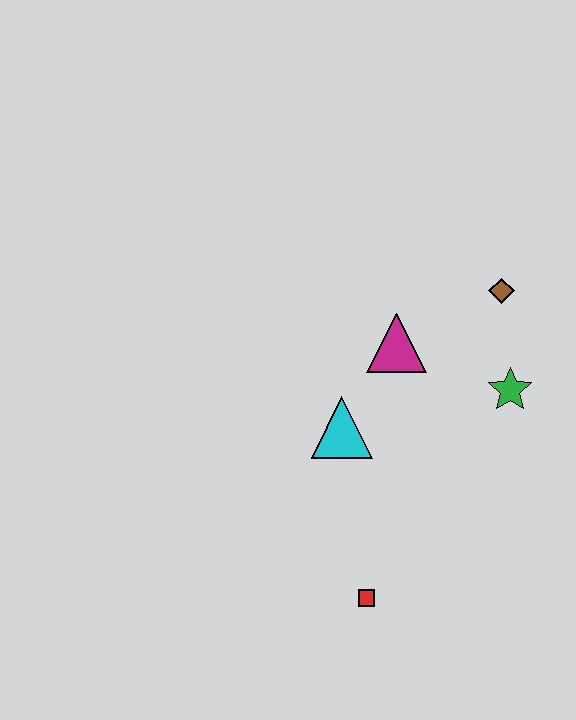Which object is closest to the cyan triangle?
The magenta triangle is closest to the cyan triangle.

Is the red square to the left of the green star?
Yes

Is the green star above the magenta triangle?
No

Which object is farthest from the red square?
The brown diamond is farthest from the red square.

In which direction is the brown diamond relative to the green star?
The brown diamond is above the green star.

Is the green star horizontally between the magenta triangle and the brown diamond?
No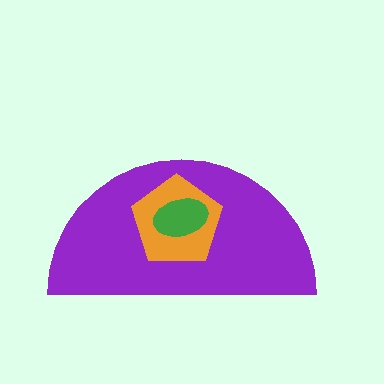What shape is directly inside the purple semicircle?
The orange pentagon.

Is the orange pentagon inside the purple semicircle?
Yes.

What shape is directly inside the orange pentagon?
The green ellipse.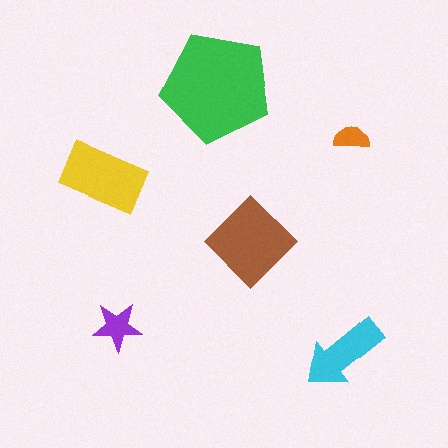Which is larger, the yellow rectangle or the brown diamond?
The brown diamond.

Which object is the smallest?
The orange semicircle.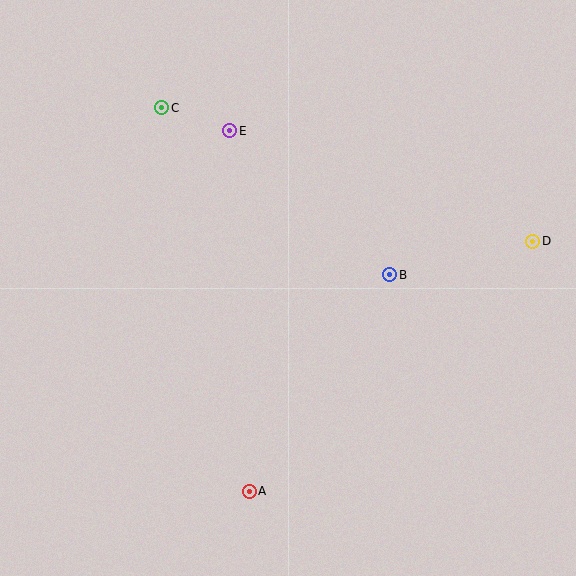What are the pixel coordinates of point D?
Point D is at (533, 241).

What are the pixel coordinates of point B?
Point B is at (390, 275).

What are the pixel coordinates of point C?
Point C is at (162, 108).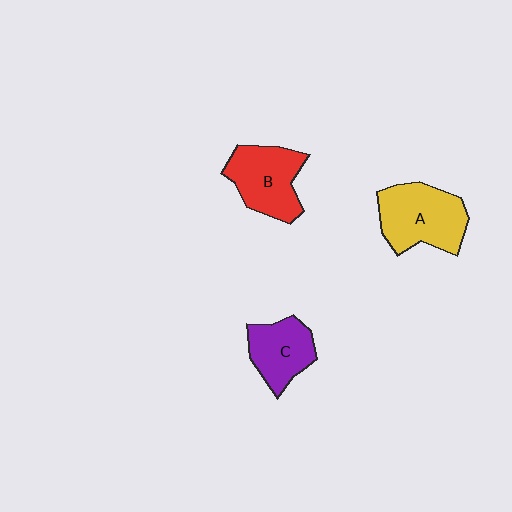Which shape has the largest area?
Shape A (yellow).